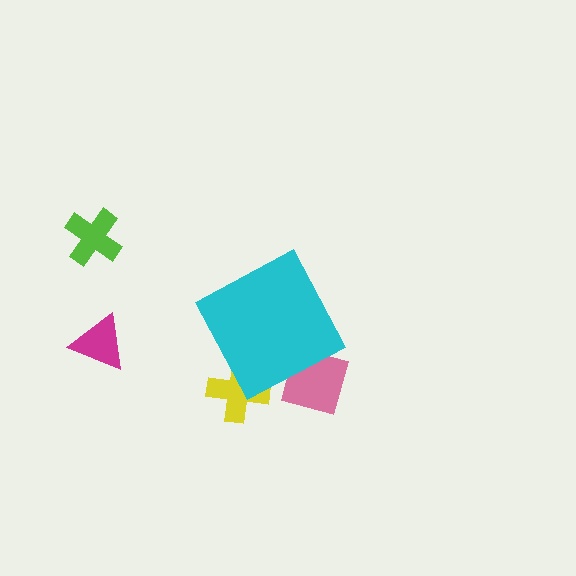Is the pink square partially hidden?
Yes, the pink square is partially hidden behind the cyan diamond.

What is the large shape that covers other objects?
A cyan diamond.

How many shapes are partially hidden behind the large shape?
2 shapes are partially hidden.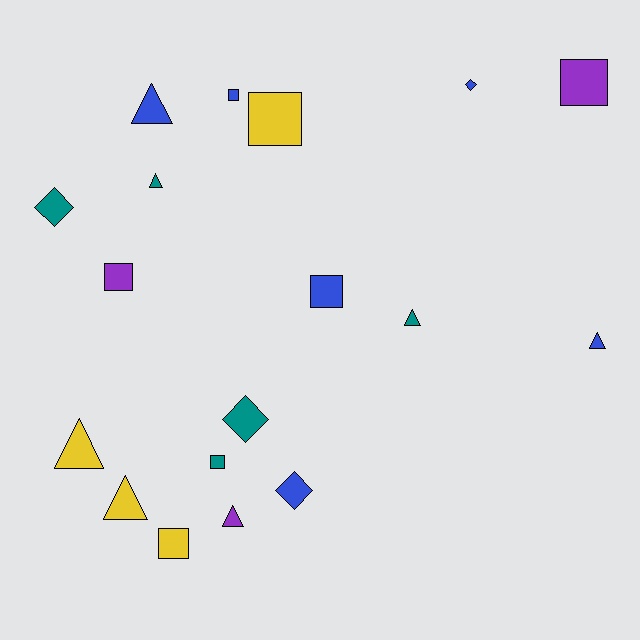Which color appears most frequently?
Blue, with 6 objects.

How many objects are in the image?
There are 18 objects.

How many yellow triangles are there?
There are 2 yellow triangles.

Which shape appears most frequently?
Triangle, with 7 objects.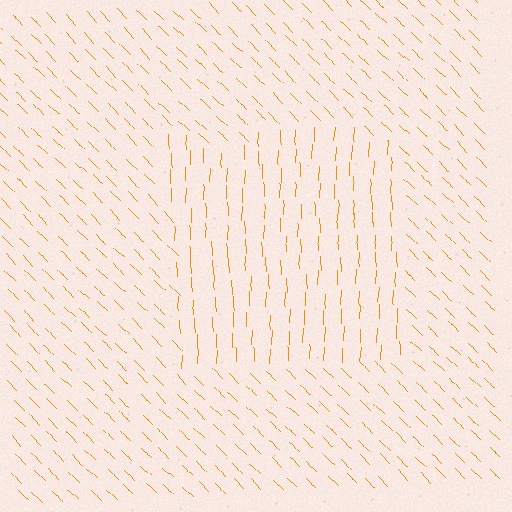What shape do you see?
I see a rectangle.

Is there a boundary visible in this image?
Yes, there is a texture boundary formed by a change in line orientation.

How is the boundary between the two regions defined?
The boundary is defined purely by a change in line orientation (approximately 45 degrees difference). All lines are the same color and thickness.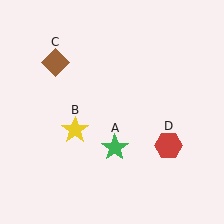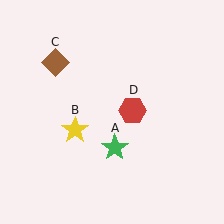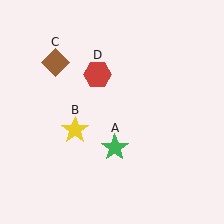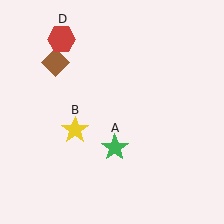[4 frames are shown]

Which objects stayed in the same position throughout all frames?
Green star (object A) and yellow star (object B) and brown diamond (object C) remained stationary.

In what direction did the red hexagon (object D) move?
The red hexagon (object D) moved up and to the left.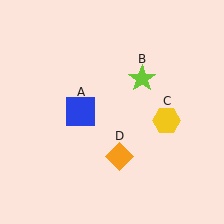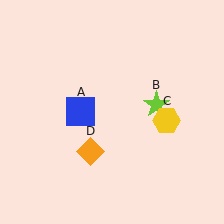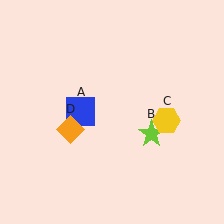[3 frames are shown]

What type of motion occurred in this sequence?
The lime star (object B), orange diamond (object D) rotated clockwise around the center of the scene.